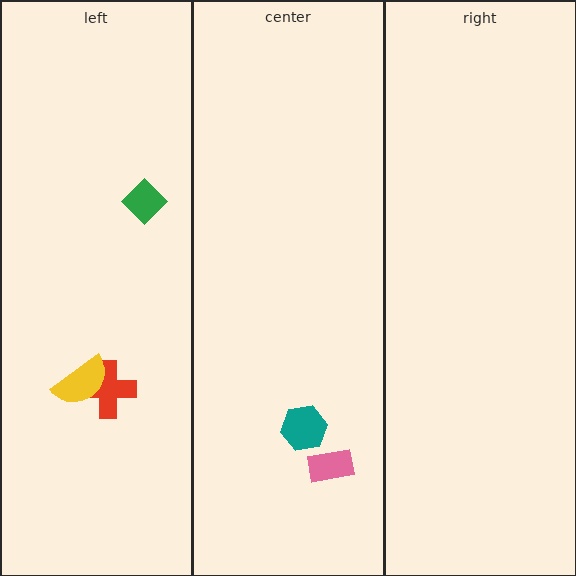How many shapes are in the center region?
2.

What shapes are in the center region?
The teal hexagon, the pink rectangle.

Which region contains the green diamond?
The left region.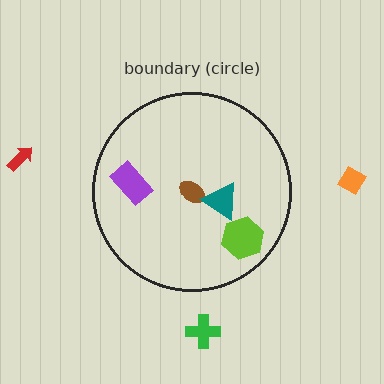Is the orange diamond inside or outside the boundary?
Outside.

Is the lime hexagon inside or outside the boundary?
Inside.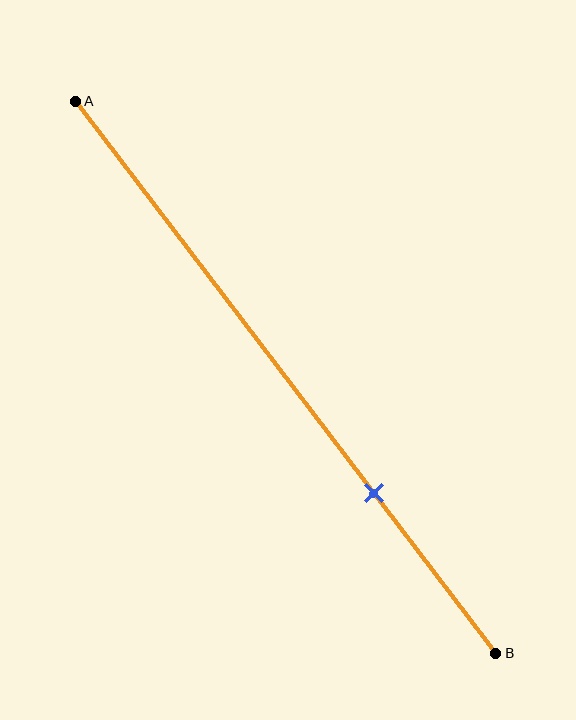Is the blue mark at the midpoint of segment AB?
No, the mark is at about 70% from A, not at the 50% midpoint.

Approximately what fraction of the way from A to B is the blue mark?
The blue mark is approximately 70% of the way from A to B.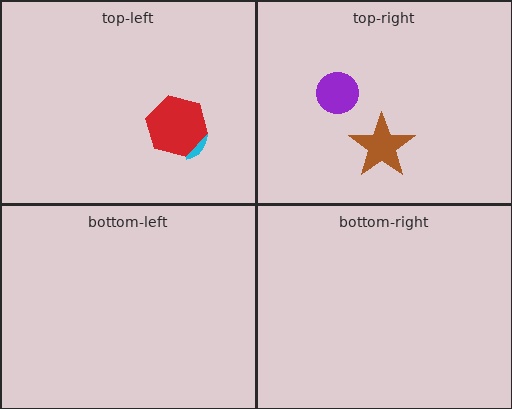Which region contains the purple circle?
The top-right region.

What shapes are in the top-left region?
The cyan semicircle, the red hexagon.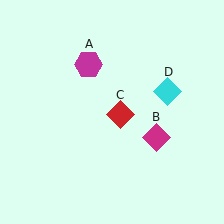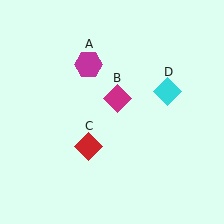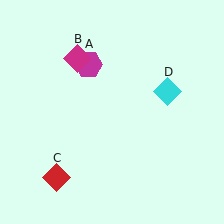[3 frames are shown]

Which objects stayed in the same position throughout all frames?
Magenta hexagon (object A) and cyan diamond (object D) remained stationary.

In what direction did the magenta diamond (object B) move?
The magenta diamond (object B) moved up and to the left.